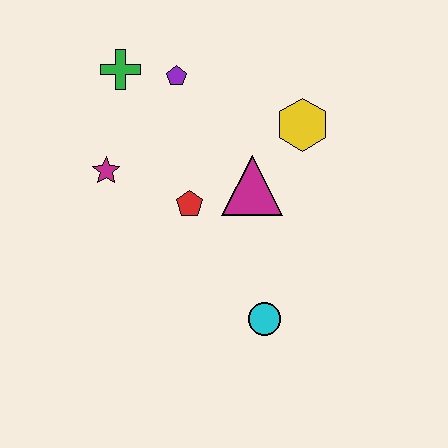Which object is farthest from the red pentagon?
The green cross is farthest from the red pentagon.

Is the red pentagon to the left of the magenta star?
No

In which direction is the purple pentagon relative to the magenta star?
The purple pentagon is above the magenta star.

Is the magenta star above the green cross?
No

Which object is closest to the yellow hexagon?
The magenta triangle is closest to the yellow hexagon.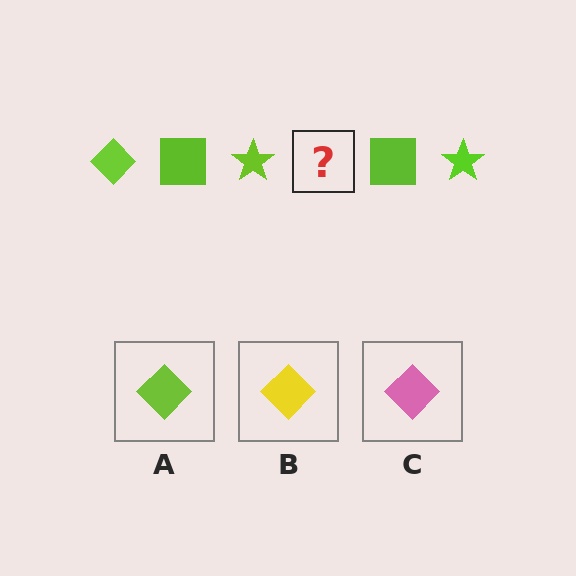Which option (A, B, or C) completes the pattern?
A.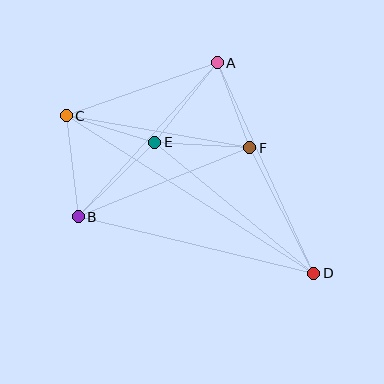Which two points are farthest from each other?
Points C and D are farthest from each other.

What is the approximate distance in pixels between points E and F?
The distance between E and F is approximately 95 pixels.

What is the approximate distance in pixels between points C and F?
The distance between C and F is approximately 186 pixels.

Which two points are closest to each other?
Points A and F are closest to each other.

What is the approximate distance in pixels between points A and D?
The distance between A and D is approximately 232 pixels.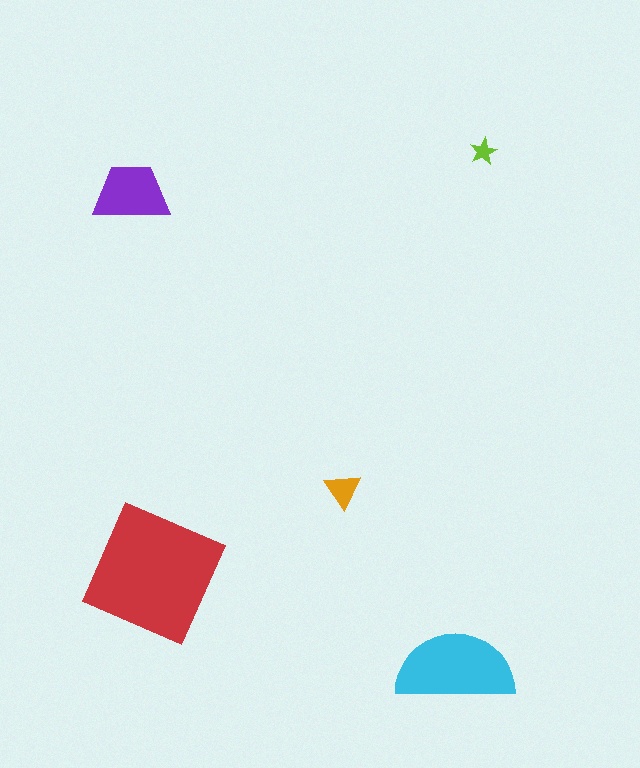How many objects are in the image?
There are 5 objects in the image.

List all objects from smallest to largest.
The lime star, the orange triangle, the purple trapezoid, the cyan semicircle, the red square.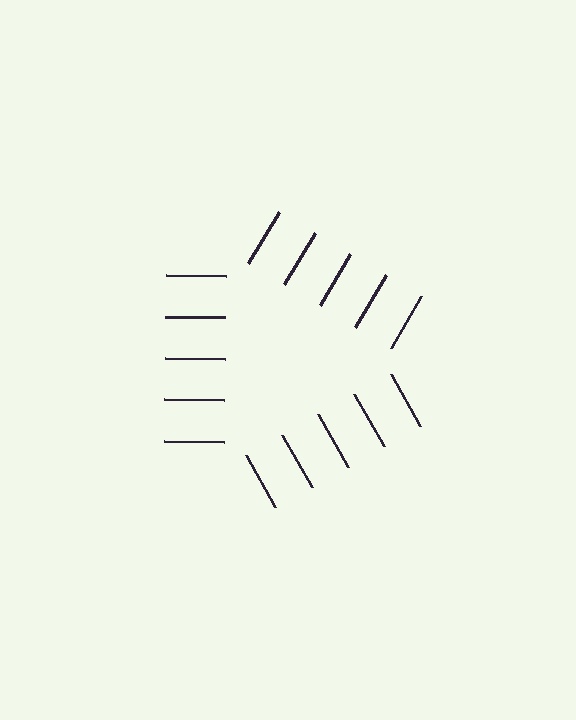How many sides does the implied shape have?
3 sides — the line-ends trace a triangle.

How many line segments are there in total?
15 — 5 along each of the 3 edges.